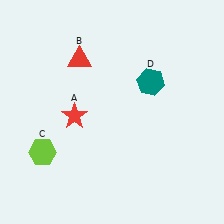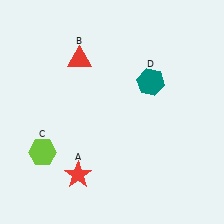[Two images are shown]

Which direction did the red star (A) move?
The red star (A) moved down.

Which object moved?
The red star (A) moved down.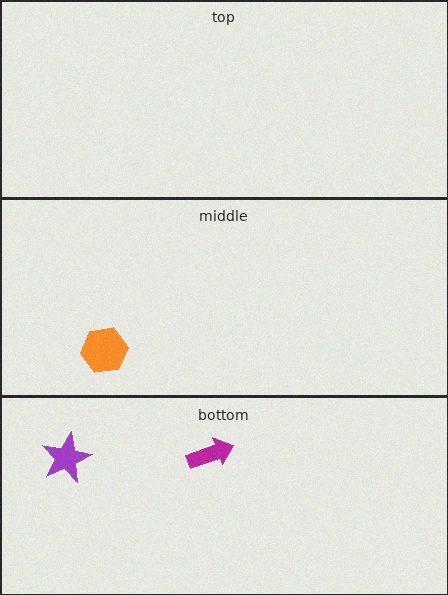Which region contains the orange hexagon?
The middle region.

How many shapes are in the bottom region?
2.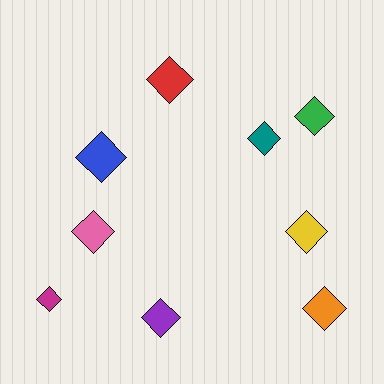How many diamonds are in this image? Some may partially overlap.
There are 9 diamonds.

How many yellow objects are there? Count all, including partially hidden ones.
There is 1 yellow object.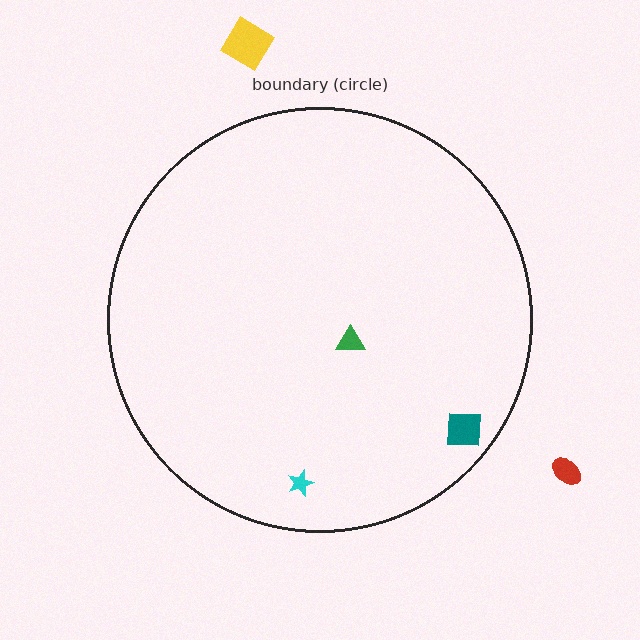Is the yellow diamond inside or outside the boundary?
Outside.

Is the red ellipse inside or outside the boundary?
Outside.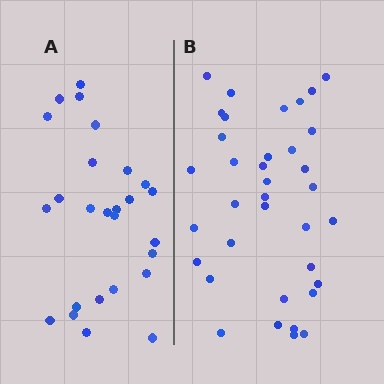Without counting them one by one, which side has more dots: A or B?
Region B (the right region) has more dots.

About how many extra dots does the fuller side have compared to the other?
Region B has roughly 10 or so more dots than region A.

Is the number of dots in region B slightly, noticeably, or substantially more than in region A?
Region B has noticeably more, but not dramatically so. The ratio is roughly 1.4 to 1.